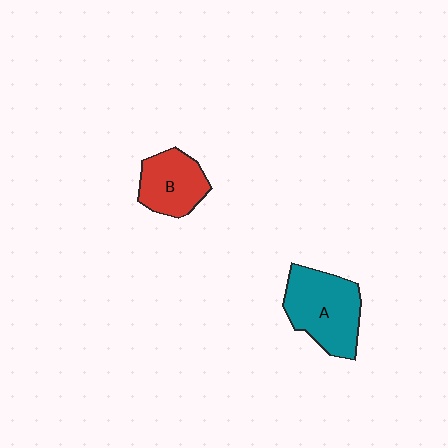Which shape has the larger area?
Shape A (teal).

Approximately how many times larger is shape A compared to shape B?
Approximately 1.4 times.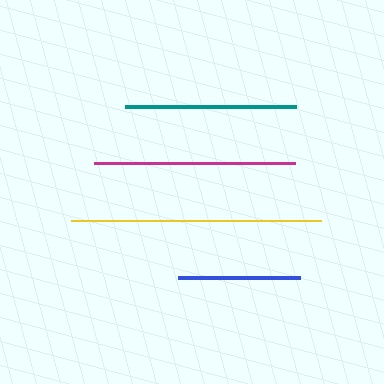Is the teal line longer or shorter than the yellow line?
The yellow line is longer than the teal line.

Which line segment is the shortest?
The blue line is the shortest at approximately 122 pixels.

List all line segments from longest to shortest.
From longest to shortest: yellow, magenta, teal, blue.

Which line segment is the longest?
The yellow line is the longest at approximately 250 pixels.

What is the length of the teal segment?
The teal segment is approximately 171 pixels long.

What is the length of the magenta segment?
The magenta segment is approximately 201 pixels long.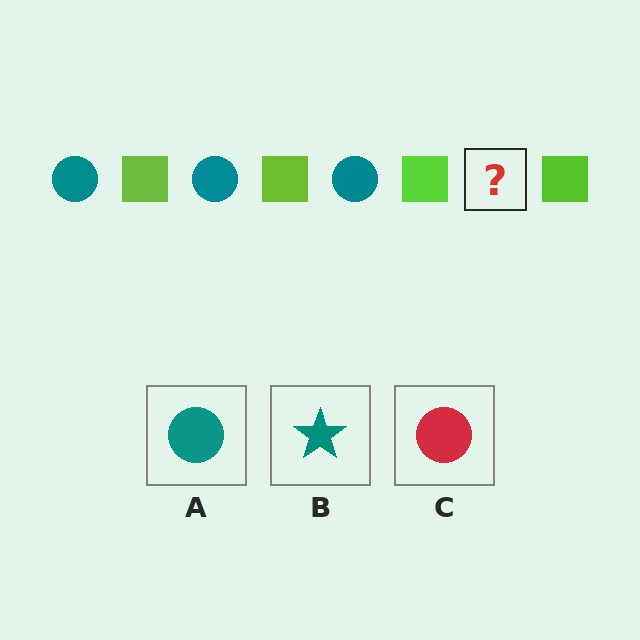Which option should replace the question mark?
Option A.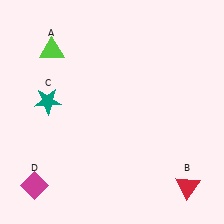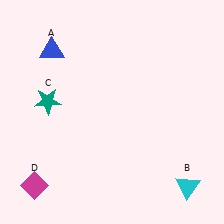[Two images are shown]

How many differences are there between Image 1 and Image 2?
There are 2 differences between the two images.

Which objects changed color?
A changed from lime to blue. B changed from red to cyan.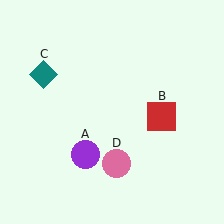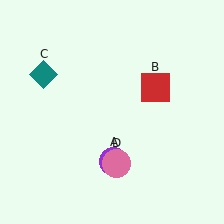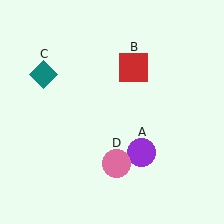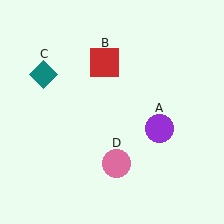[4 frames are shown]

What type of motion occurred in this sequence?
The purple circle (object A), red square (object B) rotated counterclockwise around the center of the scene.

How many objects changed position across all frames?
2 objects changed position: purple circle (object A), red square (object B).